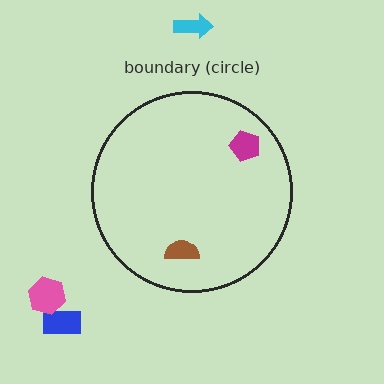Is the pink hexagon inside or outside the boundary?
Outside.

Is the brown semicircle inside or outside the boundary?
Inside.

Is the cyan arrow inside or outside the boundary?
Outside.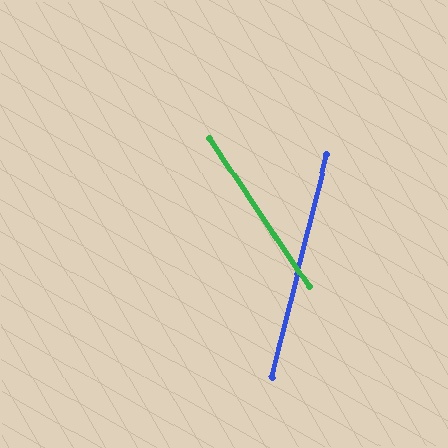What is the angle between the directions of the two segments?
Approximately 48 degrees.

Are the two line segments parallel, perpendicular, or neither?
Neither parallel nor perpendicular — they differ by about 48°.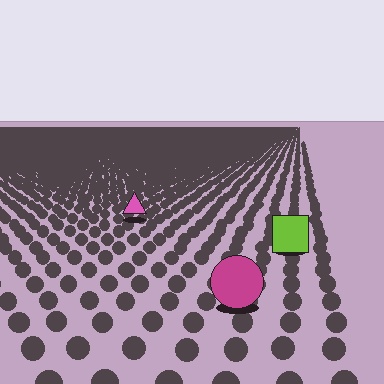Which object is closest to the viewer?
The magenta circle is closest. The texture marks near it are larger and more spread out.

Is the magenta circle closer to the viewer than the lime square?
Yes. The magenta circle is closer — you can tell from the texture gradient: the ground texture is coarser near it.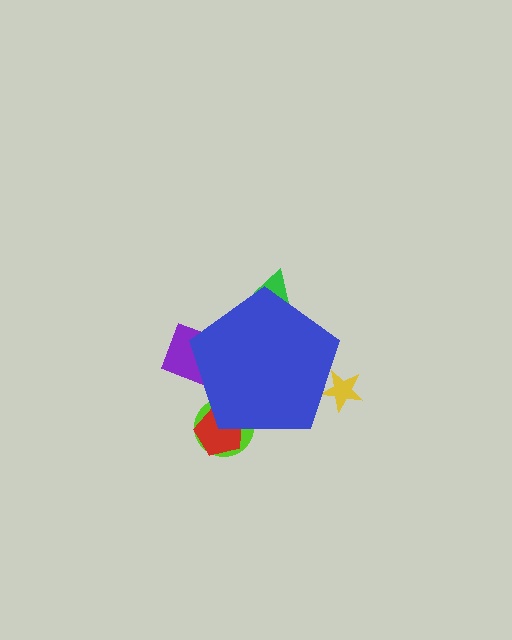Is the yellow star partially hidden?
Yes, the yellow star is partially hidden behind the blue pentagon.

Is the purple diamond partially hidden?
Yes, the purple diamond is partially hidden behind the blue pentagon.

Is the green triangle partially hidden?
Yes, the green triangle is partially hidden behind the blue pentagon.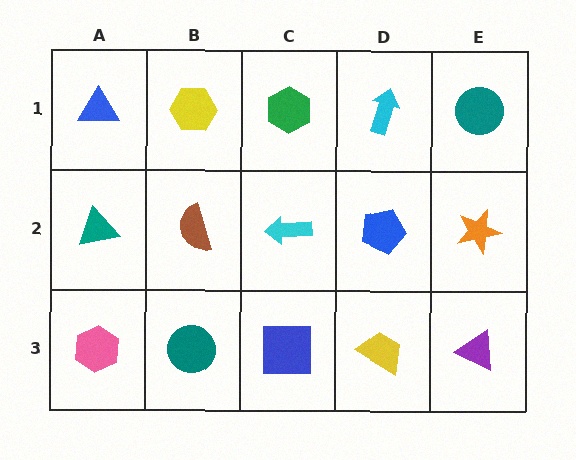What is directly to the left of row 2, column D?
A cyan arrow.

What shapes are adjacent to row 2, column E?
A teal circle (row 1, column E), a purple triangle (row 3, column E), a blue pentagon (row 2, column D).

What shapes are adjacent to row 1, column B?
A brown semicircle (row 2, column B), a blue triangle (row 1, column A), a green hexagon (row 1, column C).